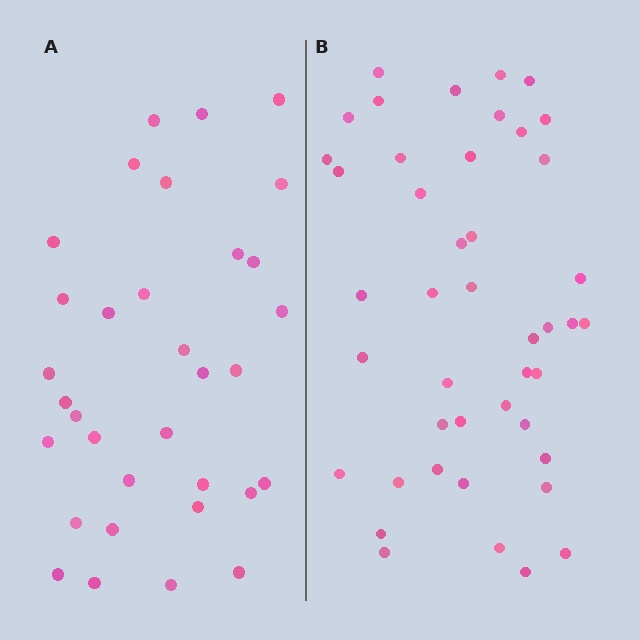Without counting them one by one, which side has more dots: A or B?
Region B (the right region) has more dots.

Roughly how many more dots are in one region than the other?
Region B has roughly 12 or so more dots than region A.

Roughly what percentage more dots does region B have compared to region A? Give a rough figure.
About 35% more.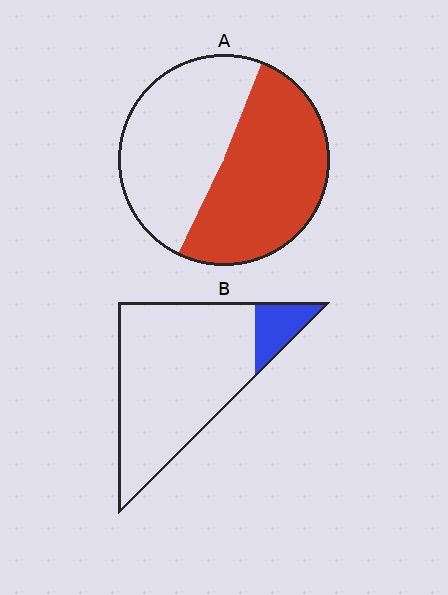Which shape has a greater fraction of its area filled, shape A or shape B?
Shape A.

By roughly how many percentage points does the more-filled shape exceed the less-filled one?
By roughly 40 percentage points (A over B).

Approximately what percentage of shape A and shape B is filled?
A is approximately 50% and B is approximately 15%.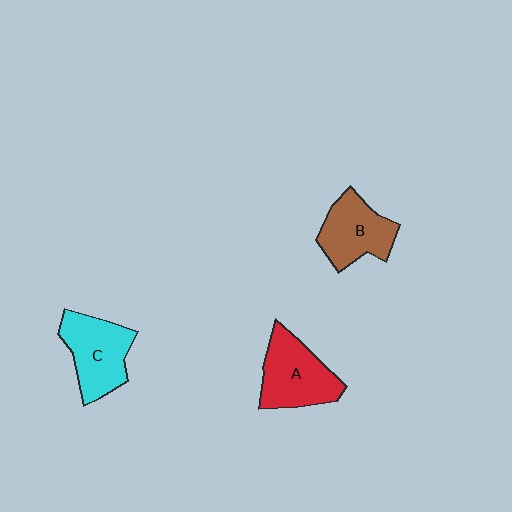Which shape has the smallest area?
Shape B (brown).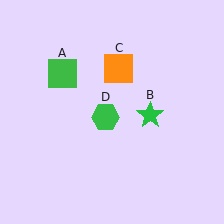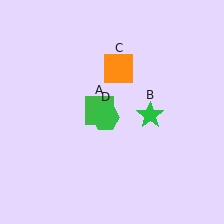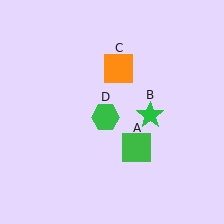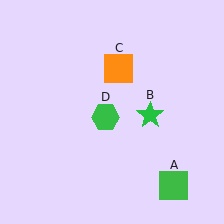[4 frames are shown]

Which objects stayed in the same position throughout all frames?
Green star (object B) and orange square (object C) and green hexagon (object D) remained stationary.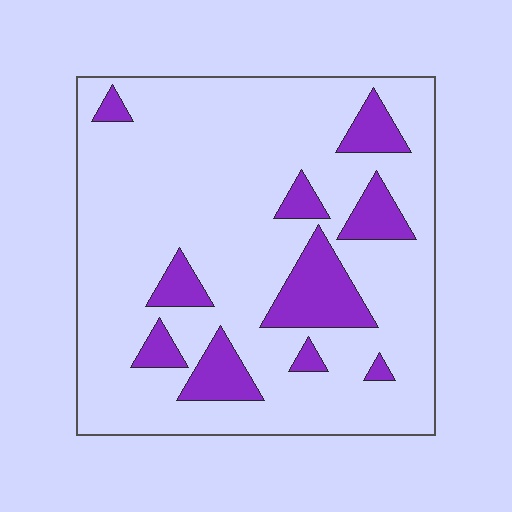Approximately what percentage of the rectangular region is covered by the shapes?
Approximately 15%.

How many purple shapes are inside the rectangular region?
10.